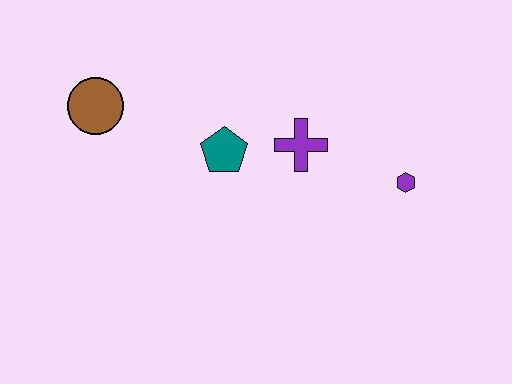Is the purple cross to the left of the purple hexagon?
Yes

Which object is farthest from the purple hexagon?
The brown circle is farthest from the purple hexagon.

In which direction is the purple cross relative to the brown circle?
The purple cross is to the right of the brown circle.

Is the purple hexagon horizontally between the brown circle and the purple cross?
No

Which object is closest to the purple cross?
The teal pentagon is closest to the purple cross.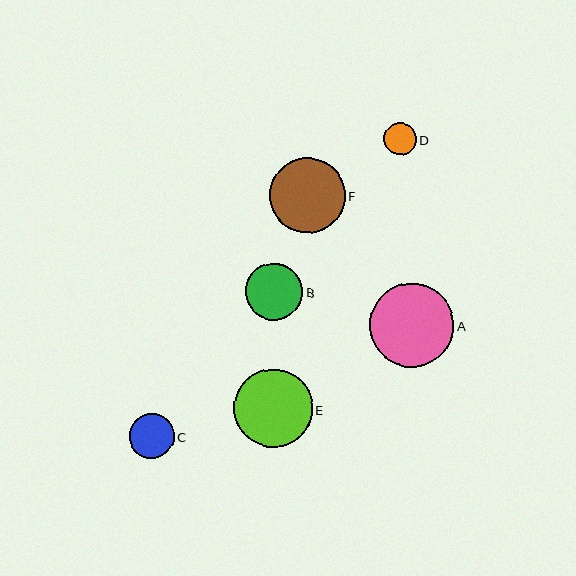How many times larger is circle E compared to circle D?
Circle E is approximately 2.4 times the size of circle D.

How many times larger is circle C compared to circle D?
Circle C is approximately 1.4 times the size of circle D.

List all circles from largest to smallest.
From largest to smallest: A, E, F, B, C, D.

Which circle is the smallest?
Circle D is the smallest with a size of approximately 32 pixels.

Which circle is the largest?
Circle A is the largest with a size of approximately 84 pixels.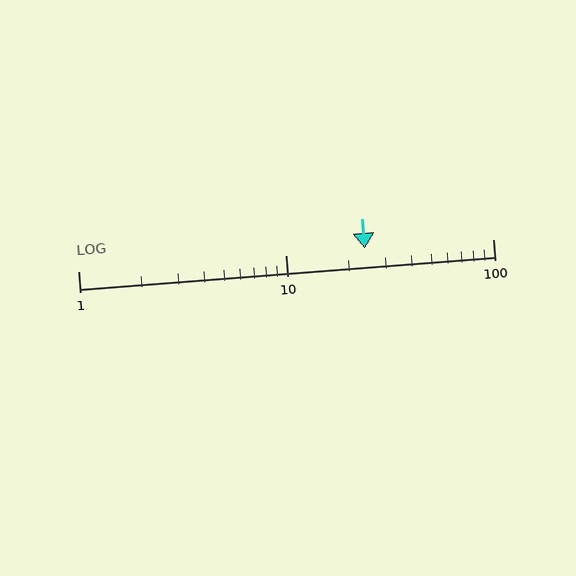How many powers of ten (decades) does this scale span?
The scale spans 2 decades, from 1 to 100.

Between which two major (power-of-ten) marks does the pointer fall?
The pointer is between 10 and 100.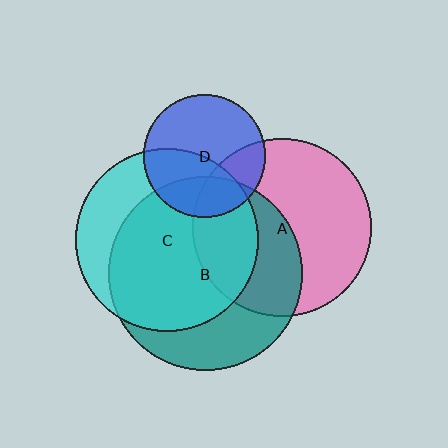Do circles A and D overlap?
Yes.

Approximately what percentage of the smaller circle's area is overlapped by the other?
Approximately 30%.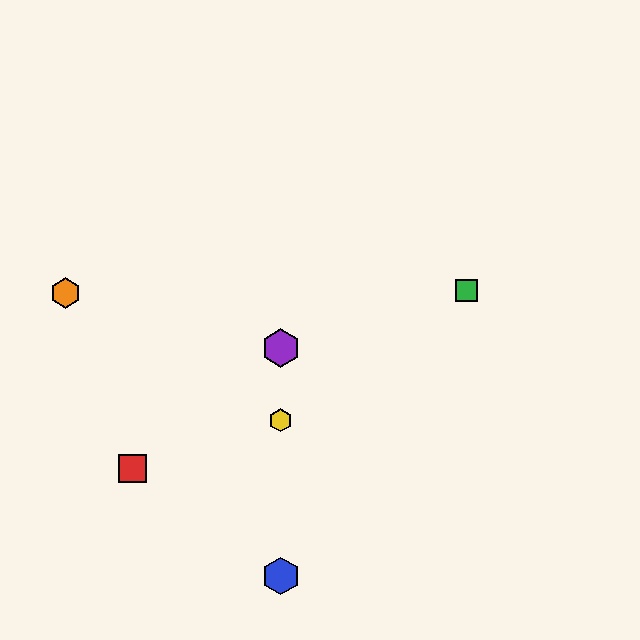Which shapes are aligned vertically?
The blue hexagon, the yellow hexagon, the purple hexagon are aligned vertically.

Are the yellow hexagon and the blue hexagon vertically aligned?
Yes, both are at x≈281.